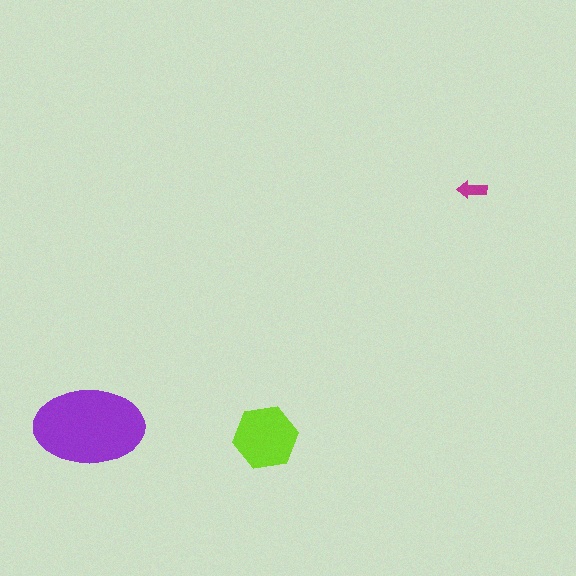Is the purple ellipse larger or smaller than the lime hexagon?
Larger.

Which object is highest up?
The magenta arrow is topmost.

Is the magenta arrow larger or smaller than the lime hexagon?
Smaller.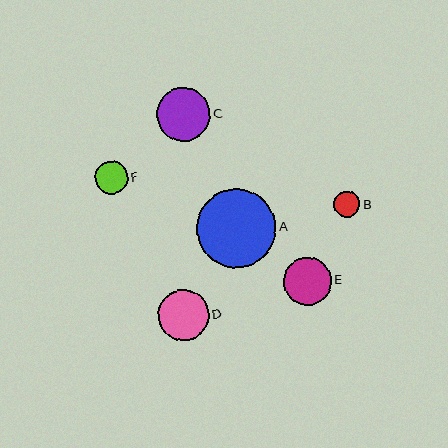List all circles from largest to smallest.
From largest to smallest: A, C, D, E, F, B.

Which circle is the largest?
Circle A is the largest with a size of approximately 79 pixels.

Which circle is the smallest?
Circle B is the smallest with a size of approximately 26 pixels.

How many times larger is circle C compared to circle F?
Circle C is approximately 1.6 times the size of circle F.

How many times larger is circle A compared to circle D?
Circle A is approximately 1.6 times the size of circle D.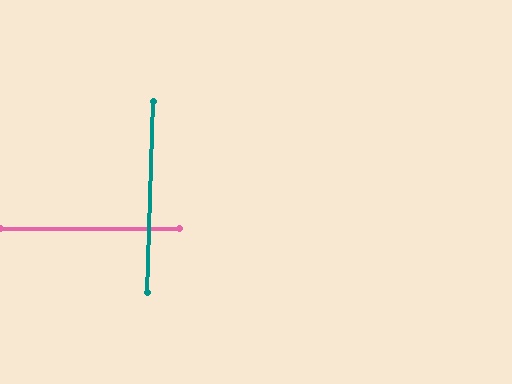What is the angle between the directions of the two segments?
Approximately 88 degrees.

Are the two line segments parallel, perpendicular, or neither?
Perpendicular — they meet at approximately 88°.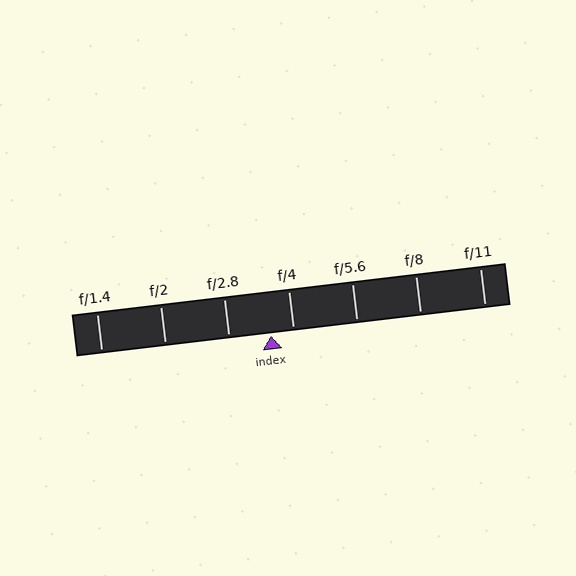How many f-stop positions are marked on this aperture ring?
There are 7 f-stop positions marked.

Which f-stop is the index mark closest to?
The index mark is closest to f/4.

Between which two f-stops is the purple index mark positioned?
The index mark is between f/2.8 and f/4.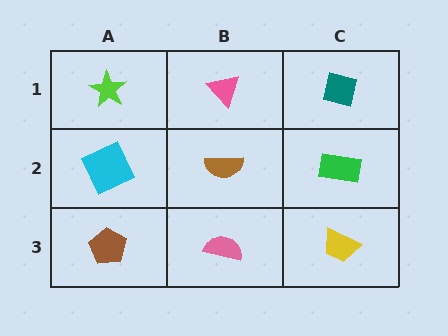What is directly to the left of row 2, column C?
A brown semicircle.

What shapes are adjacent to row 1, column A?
A cyan square (row 2, column A), a pink triangle (row 1, column B).